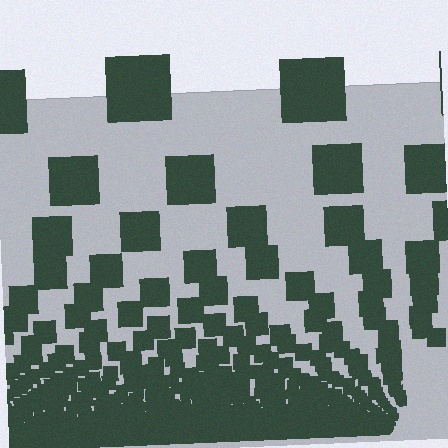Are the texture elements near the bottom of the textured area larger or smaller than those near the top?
Smaller. The gradient is inverted — elements near the bottom are smaller and denser.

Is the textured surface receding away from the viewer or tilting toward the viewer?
The surface appears to tilt toward the viewer. Texture elements get larger and sparser toward the top.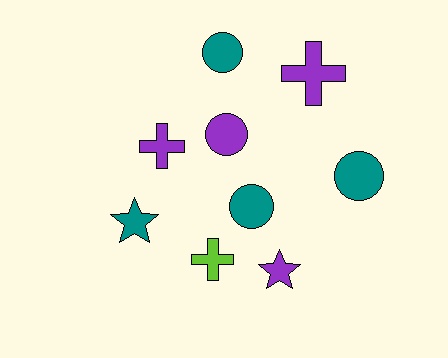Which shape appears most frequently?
Circle, with 4 objects.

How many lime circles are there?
There are no lime circles.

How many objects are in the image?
There are 9 objects.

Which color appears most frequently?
Teal, with 4 objects.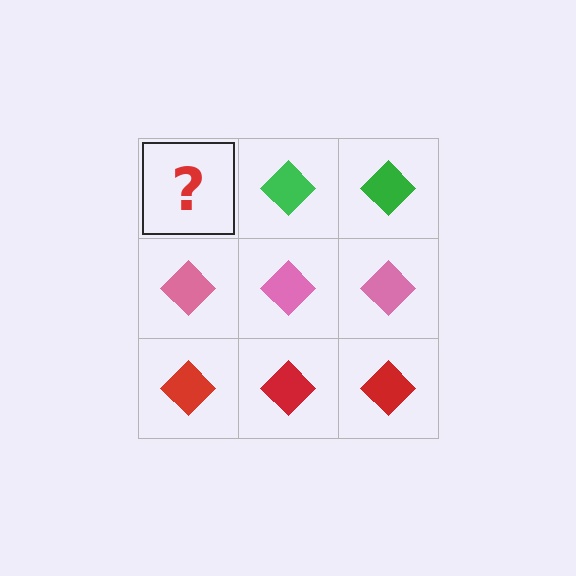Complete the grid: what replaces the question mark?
The question mark should be replaced with a green diamond.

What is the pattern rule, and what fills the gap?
The rule is that each row has a consistent color. The gap should be filled with a green diamond.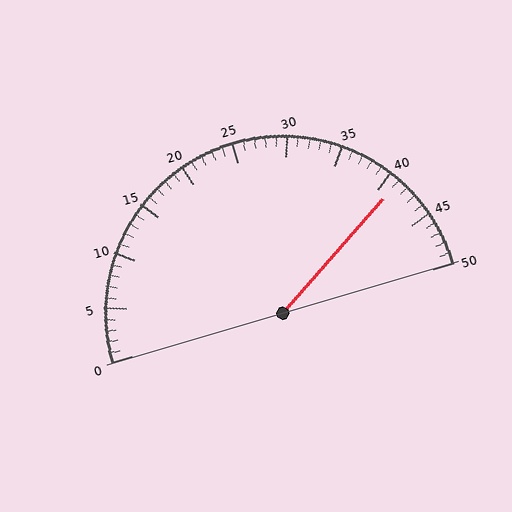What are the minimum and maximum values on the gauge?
The gauge ranges from 0 to 50.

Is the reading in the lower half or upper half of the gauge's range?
The reading is in the upper half of the range (0 to 50).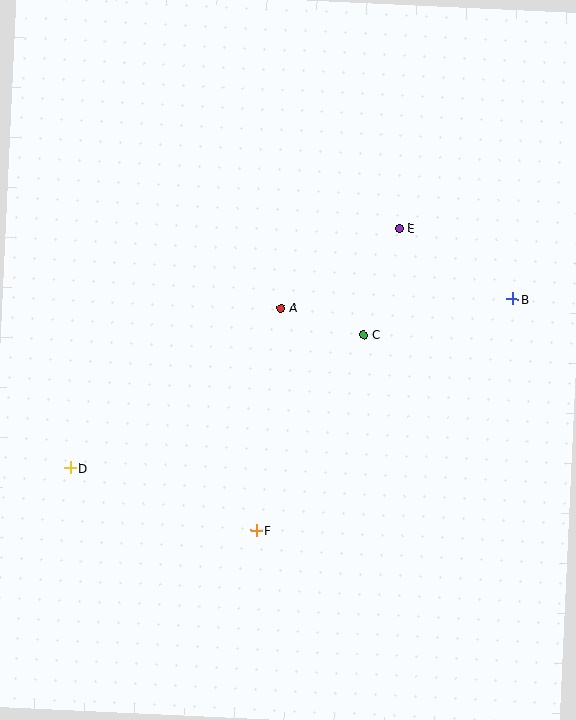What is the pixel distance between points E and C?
The distance between E and C is 112 pixels.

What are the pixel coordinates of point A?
Point A is at (281, 308).